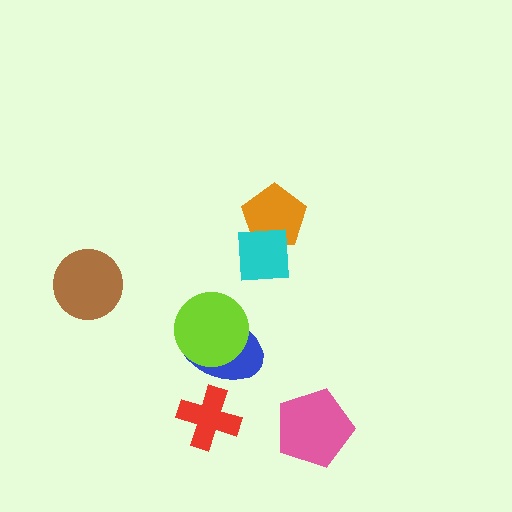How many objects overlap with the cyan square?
1 object overlaps with the cyan square.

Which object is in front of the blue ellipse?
The lime circle is in front of the blue ellipse.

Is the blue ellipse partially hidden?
Yes, it is partially covered by another shape.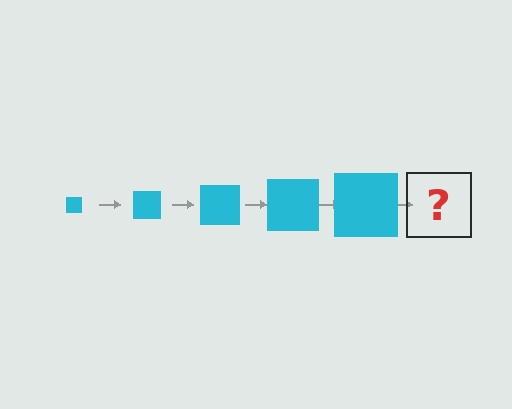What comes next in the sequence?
The next element should be a cyan square, larger than the previous one.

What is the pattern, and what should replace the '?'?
The pattern is that the square gets progressively larger each step. The '?' should be a cyan square, larger than the previous one.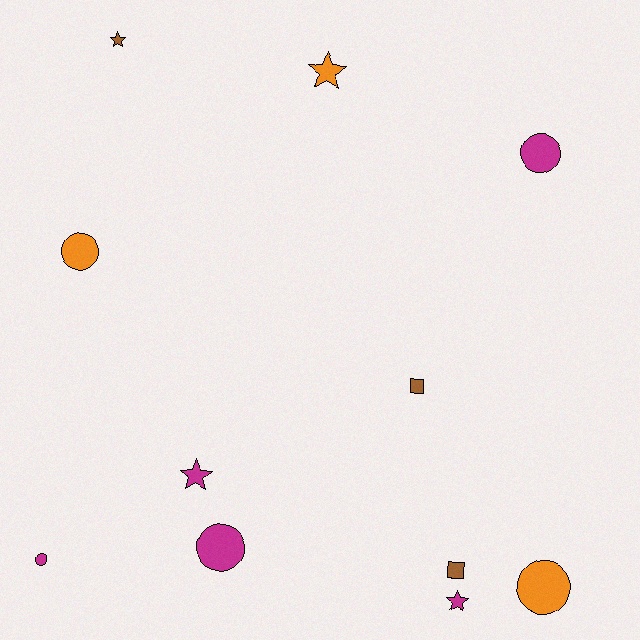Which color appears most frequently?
Magenta, with 5 objects.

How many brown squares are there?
There are 2 brown squares.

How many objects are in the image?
There are 11 objects.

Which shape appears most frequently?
Circle, with 5 objects.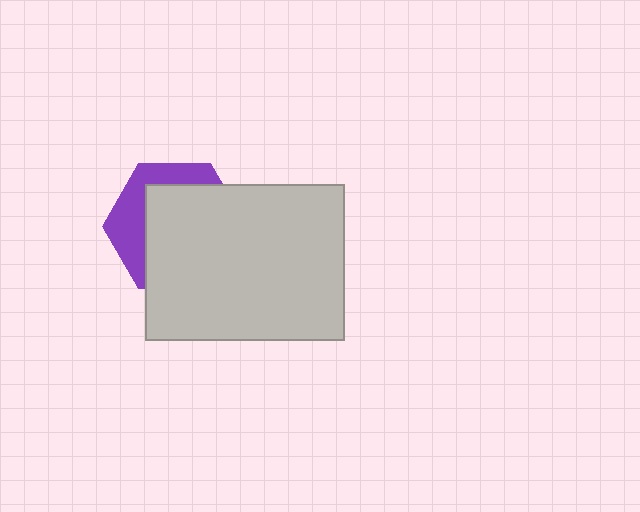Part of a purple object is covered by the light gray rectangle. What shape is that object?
It is a hexagon.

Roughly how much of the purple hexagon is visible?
A small part of it is visible (roughly 34%).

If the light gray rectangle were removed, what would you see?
You would see the complete purple hexagon.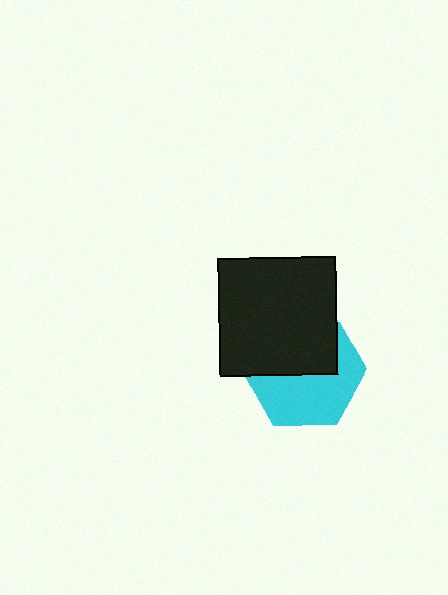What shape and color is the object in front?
The object in front is a black square.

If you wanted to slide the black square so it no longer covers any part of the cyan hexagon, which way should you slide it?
Slide it up — that is the most direct way to separate the two shapes.